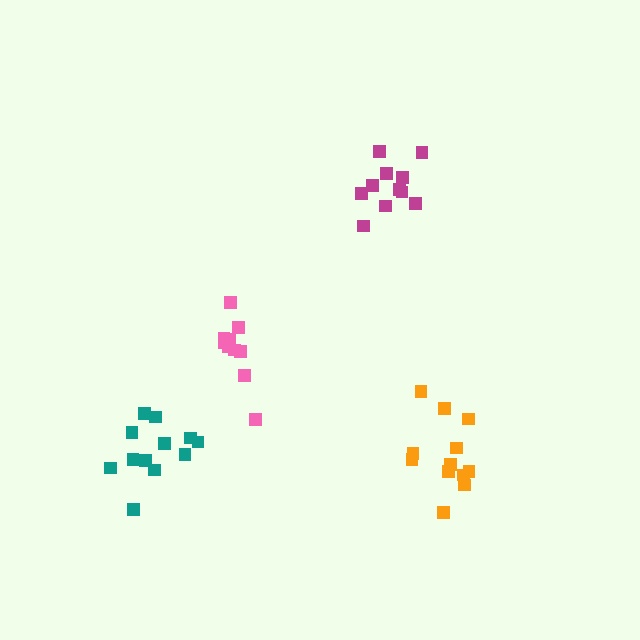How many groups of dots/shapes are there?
There are 4 groups.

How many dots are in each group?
Group 1: 11 dots, Group 2: 10 dots, Group 3: 12 dots, Group 4: 12 dots (45 total).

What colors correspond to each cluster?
The clusters are colored: magenta, pink, orange, teal.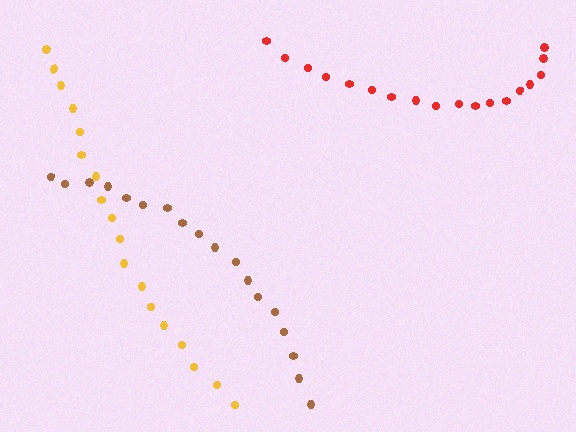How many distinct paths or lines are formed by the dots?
There are 3 distinct paths.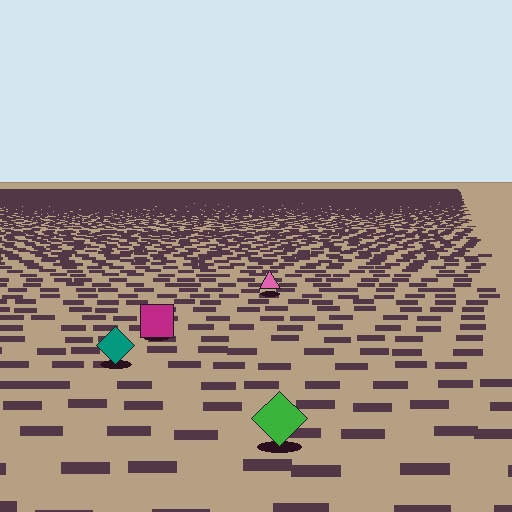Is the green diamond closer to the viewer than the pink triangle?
Yes. The green diamond is closer — you can tell from the texture gradient: the ground texture is coarser near it.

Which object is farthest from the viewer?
The pink triangle is farthest from the viewer. It appears smaller and the ground texture around it is denser.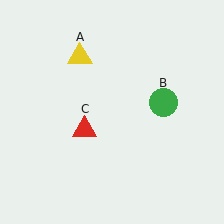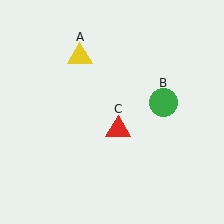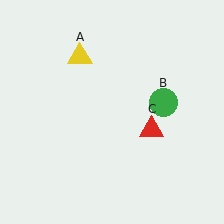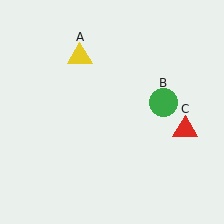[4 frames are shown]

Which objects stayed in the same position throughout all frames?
Yellow triangle (object A) and green circle (object B) remained stationary.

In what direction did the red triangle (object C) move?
The red triangle (object C) moved right.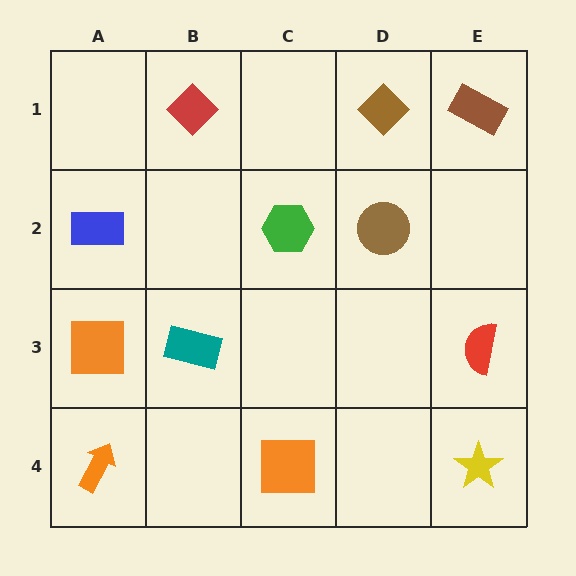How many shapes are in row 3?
3 shapes.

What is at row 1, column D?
A brown diamond.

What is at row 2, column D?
A brown circle.